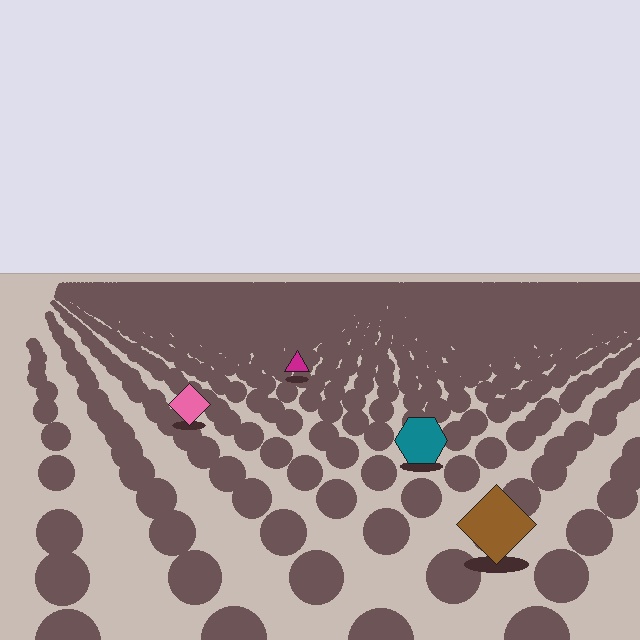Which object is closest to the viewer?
The brown diamond is closest. The texture marks near it are larger and more spread out.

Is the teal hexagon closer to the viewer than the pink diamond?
Yes. The teal hexagon is closer — you can tell from the texture gradient: the ground texture is coarser near it.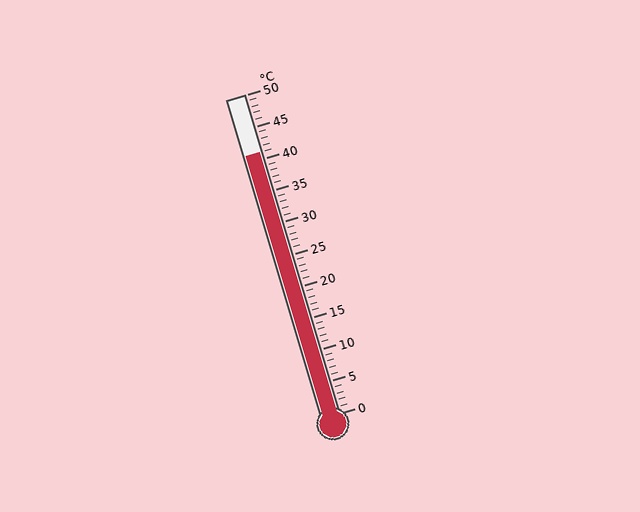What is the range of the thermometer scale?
The thermometer scale ranges from 0°C to 50°C.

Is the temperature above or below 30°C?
The temperature is above 30°C.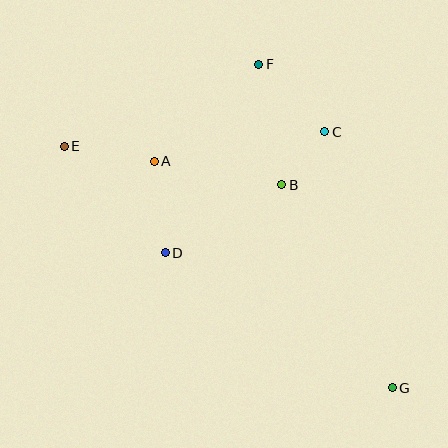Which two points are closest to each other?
Points B and C are closest to each other.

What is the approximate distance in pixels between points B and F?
The distance between B and F is approximately 122 pixels.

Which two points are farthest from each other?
Points E and G are farthest from each other.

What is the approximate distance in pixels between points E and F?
The distance between E and F is approximately 211 pixels.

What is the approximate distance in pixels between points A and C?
The distance between A and C is approximately 173 pixels.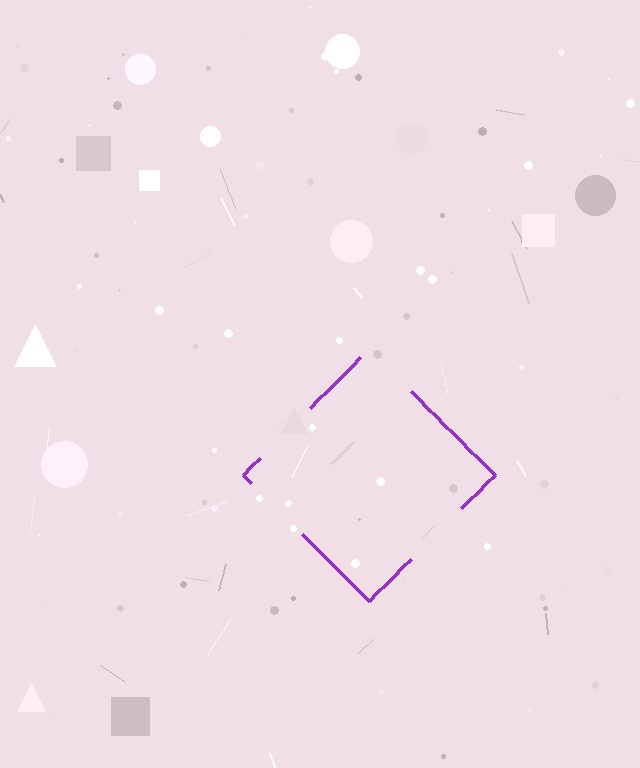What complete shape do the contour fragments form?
The contour fragments form a diamond.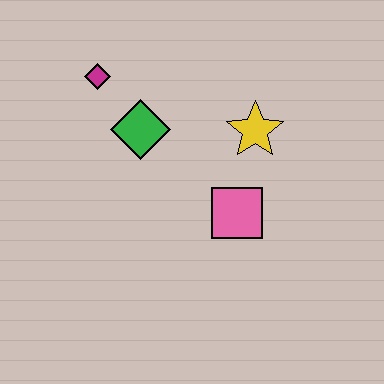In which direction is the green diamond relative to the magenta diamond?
The green diamond is below the magenta diamond.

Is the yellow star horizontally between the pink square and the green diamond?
No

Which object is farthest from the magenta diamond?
The pink square is farthest from the magenta diamond.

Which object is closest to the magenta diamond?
The green diamond is closest to the magenta diamond.